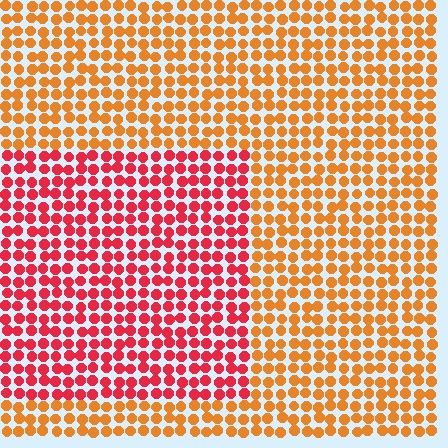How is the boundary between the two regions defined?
The boundary is defined purely by a slight shift in hue (about 38 degrees). Spacing, size, and orientation are identical on both sides.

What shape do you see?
I see a rectangle.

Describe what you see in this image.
The image is filled with small orange elements in a uniform arrangement. A rectangle-shaped region is visible where the elements are tinted to a slightly different hue, forming a subtle color boundary.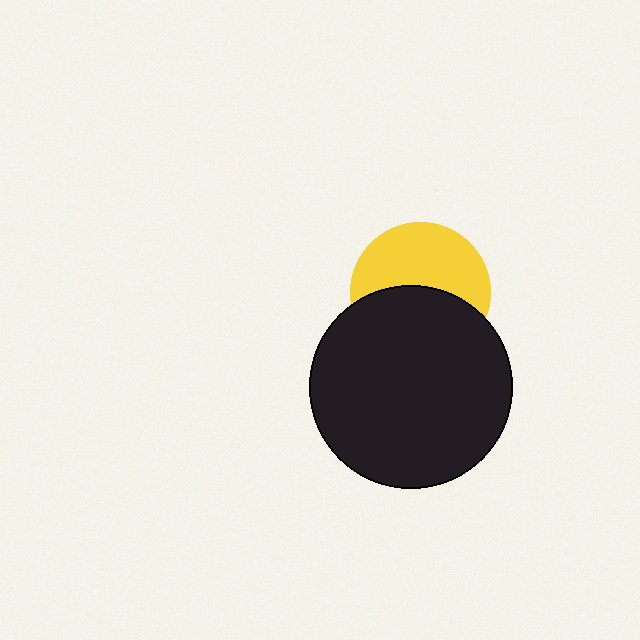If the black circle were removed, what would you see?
You would see the complete yellow circle.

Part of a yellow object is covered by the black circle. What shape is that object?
It is a circle.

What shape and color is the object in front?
The object in front is a black circle.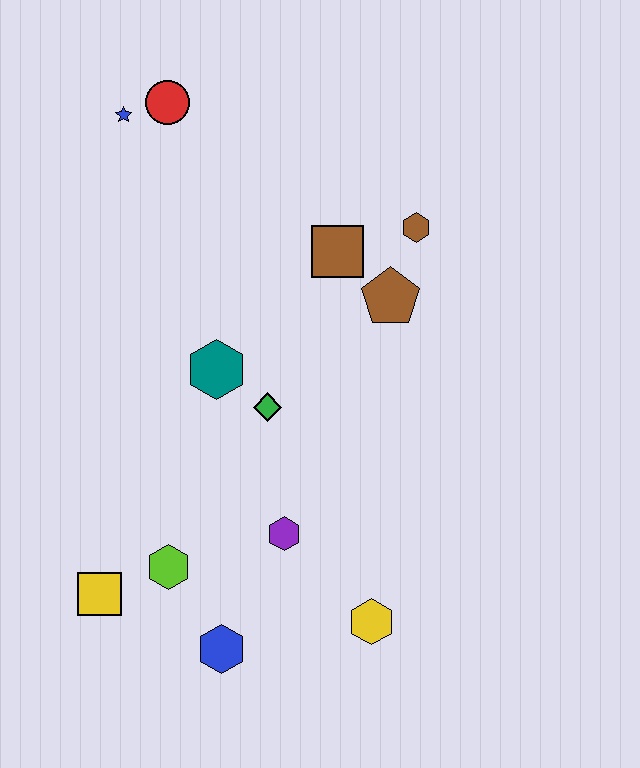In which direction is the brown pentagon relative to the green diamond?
The brown pentagon is to the right of the green diamond.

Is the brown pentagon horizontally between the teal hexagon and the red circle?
No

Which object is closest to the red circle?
The blue star is closest to the red circle.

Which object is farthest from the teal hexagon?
The yellow hexagon is farthest from the teal hexagon.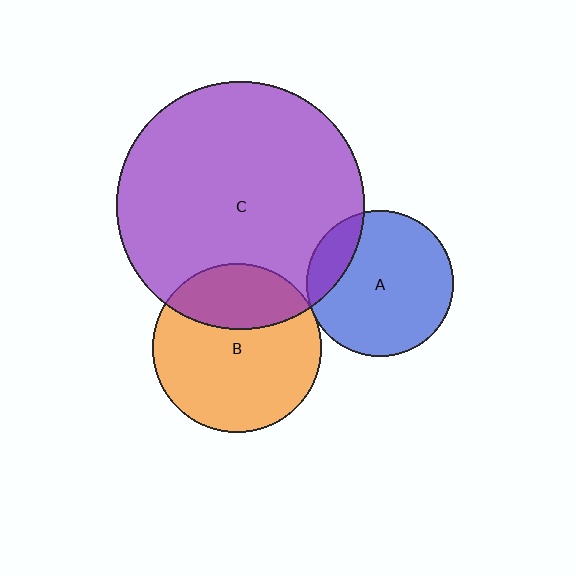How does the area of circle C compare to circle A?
Approximately 2.9 times.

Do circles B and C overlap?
Yes.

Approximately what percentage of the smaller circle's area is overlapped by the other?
Approximately 30%.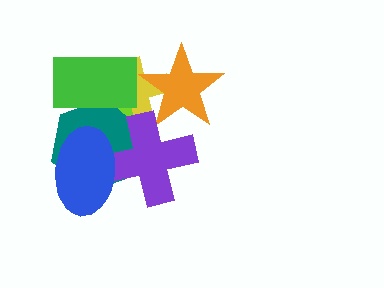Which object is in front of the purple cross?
The blue ellipse is in front of the purple cross.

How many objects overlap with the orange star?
3 objects overlap with the orange star.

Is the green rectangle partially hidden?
No, no other shape covers it.